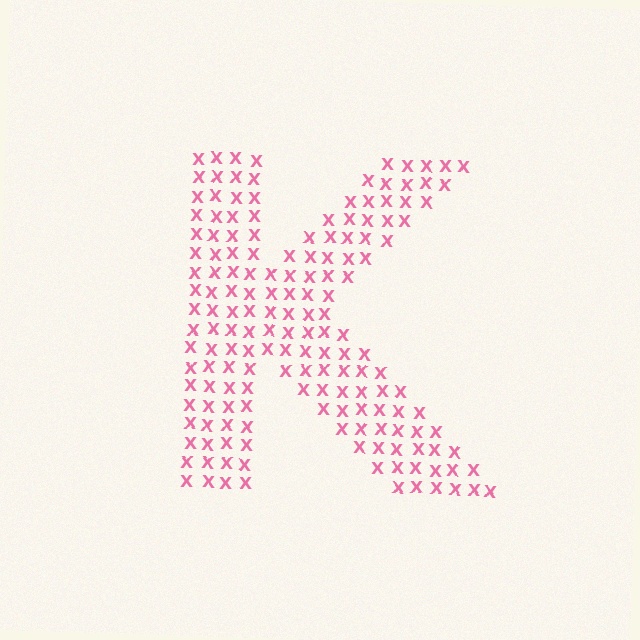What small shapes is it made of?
It is made of small letter X's.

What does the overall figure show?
The overall figure shows the letter K.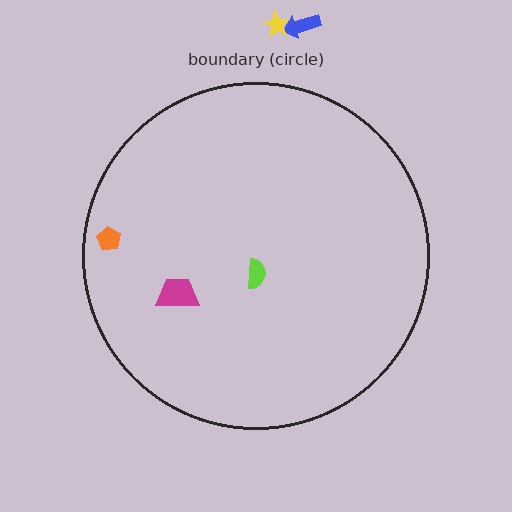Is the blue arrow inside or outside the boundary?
Outside.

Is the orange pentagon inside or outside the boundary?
Inside.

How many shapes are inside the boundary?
3 inside, 2 outside.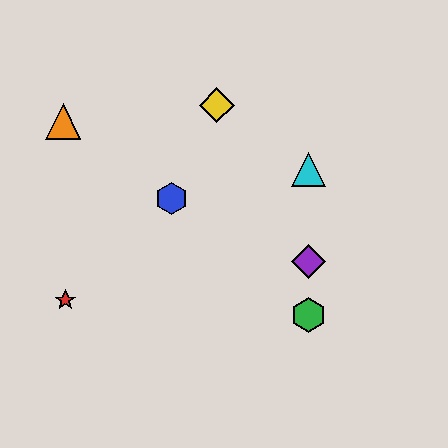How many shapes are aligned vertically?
3 shapes (the green hexagon, the purple diamond, the cyan triangle) are aligned vertically.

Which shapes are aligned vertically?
The green hexagon, the purple diamond, the cyan triangle are aligned vertically.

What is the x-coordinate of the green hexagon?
The green hexagon is at x≈309.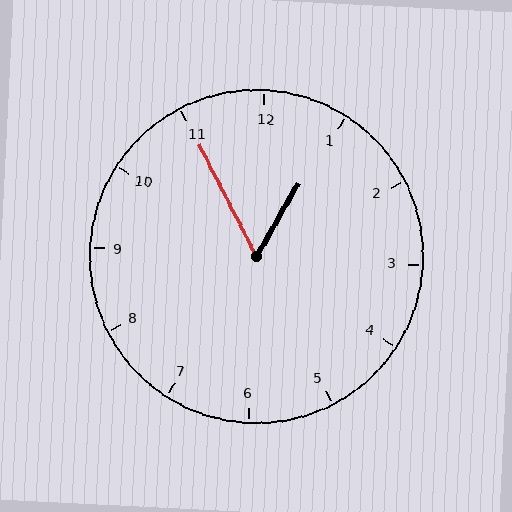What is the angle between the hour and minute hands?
Approximately 58 degrees.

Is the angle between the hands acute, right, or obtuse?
It is acute.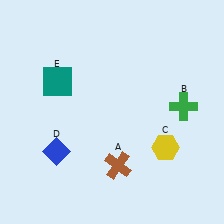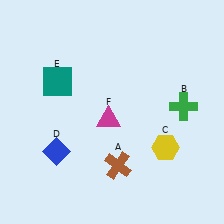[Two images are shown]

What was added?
A magenta triangle (F) was added in Image 2.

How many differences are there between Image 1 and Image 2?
There is 1 difference between the two images.